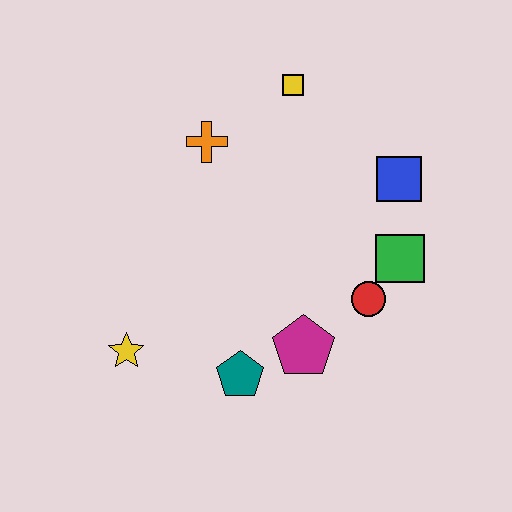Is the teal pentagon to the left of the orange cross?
No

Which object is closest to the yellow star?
The teal pentagon is closest to the yellow star.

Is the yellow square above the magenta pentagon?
Yes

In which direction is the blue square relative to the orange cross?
The blue square is to the right of the orange cross.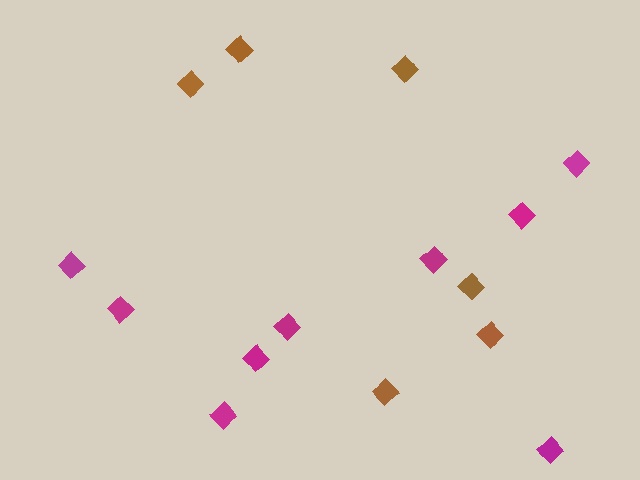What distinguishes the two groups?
There are 2 groups: one group of magenta diamonds (9) and one group of brown diamonds (6).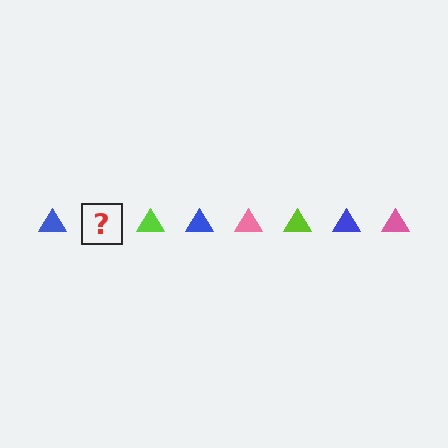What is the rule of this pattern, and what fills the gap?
The rule is that the pattern cycles through blue, pink, lime triangles. The gap should be filled with a pink triangle.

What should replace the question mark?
The question mark should be replaced with a pink triangle.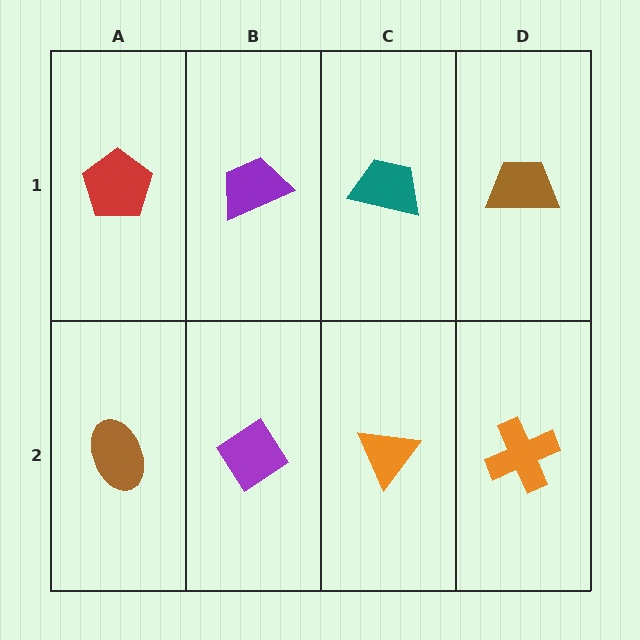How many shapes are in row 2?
4 shapes.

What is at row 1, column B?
A purple trapezoid.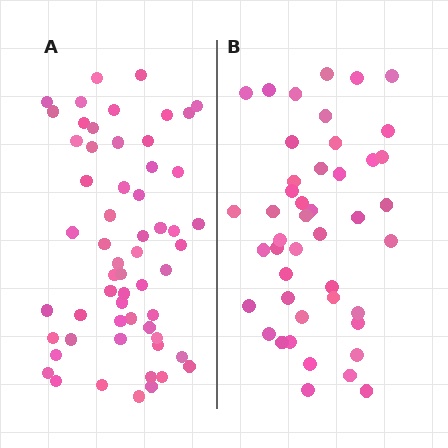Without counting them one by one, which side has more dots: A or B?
Region A (the left region) has more dots.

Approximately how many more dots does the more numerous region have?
Region A has approximately 15 more dots than region B.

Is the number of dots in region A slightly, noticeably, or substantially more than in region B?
Region A has noticeably more, but not dramatically so. The ratio is roughly 1.3 to 1.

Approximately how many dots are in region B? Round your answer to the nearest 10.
About 40 dots. (The exact count is 45, which rounds to 40.)